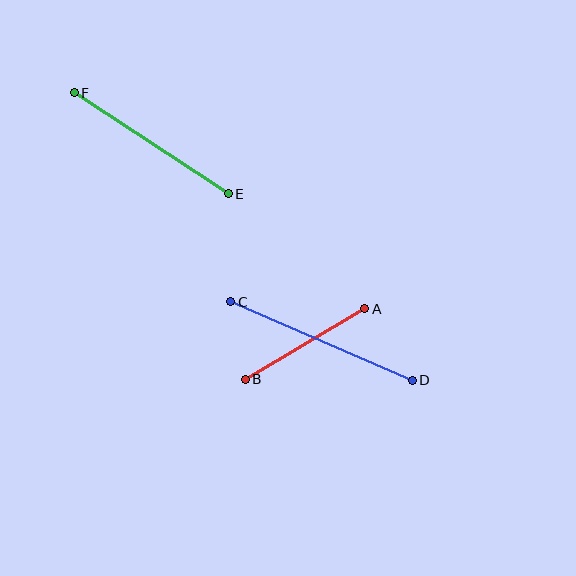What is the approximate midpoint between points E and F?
The midpoint is at approximately (151, 143) pixels.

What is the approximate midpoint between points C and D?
The midpoint is at approximately (322, 341) pixels.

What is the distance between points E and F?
The distance is approximately 184 pixels.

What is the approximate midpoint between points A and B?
The midpoint is at approximately (305, 344) pixels.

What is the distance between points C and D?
The distance is approximately 198 pixels.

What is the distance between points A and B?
The distance is approximately 139 pixels.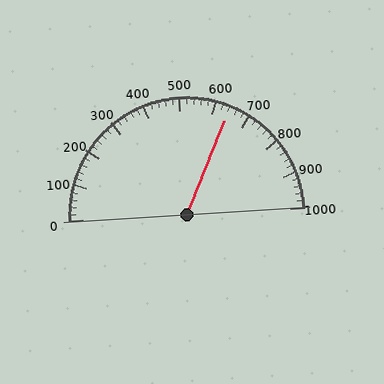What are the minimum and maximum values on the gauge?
The gauge ranges from 0 to 1000.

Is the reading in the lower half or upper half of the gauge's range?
The reading is in the upper half of the range (0 to 1000).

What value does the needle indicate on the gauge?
The needle indicates approximately 640.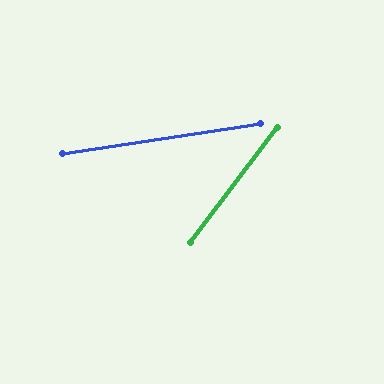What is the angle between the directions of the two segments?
Approximately 45 degrees.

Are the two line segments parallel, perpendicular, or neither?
Neither parallel nor perpendicular — they differ by about 45°.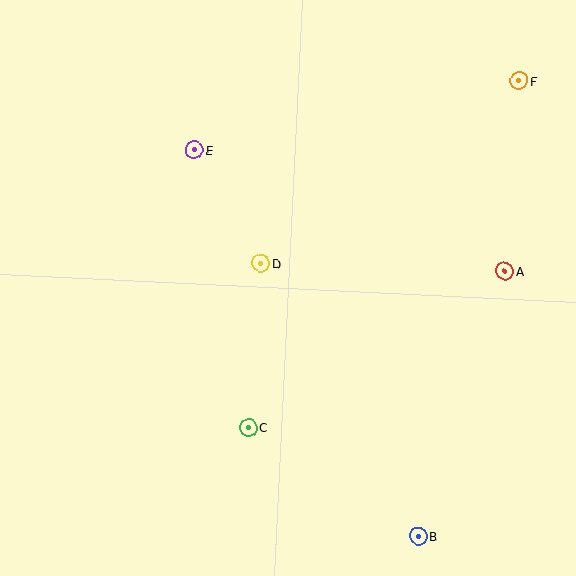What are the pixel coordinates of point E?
Point E is at (194, 150).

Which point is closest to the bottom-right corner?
Point B is closest to the bottom-right corner.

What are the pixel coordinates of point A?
Point A is at (505, 271).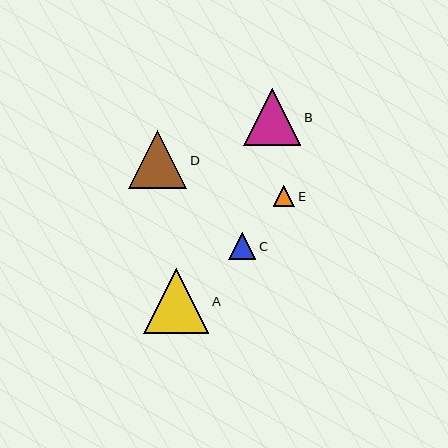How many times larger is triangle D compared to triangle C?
Triangle D is approximately 2.2 times the size of triangle C.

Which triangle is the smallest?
Triangle E is the smallest with a size of approximately 22 pixels.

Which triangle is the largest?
Triangle A is the largest with a size of approximately 65 pixels.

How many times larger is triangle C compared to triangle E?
Triangle C is approximately 1.3 times the size of triangle E.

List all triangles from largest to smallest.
From largest to smallest: A, D, B, C, E.